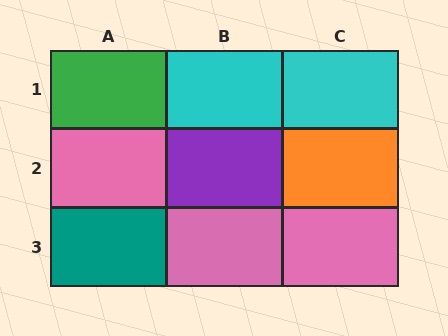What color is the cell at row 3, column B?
Pink.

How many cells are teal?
1 cell is teal.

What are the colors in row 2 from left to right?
Pink, purple, orange.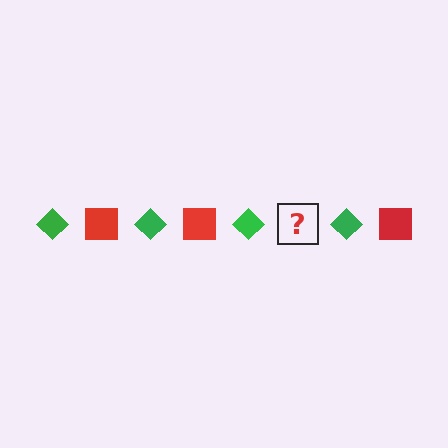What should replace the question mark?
The question mark should be replaced with a red square.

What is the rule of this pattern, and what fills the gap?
The rule is that the pattern alternates between green diamond and red square. The gap should be filled with a red square.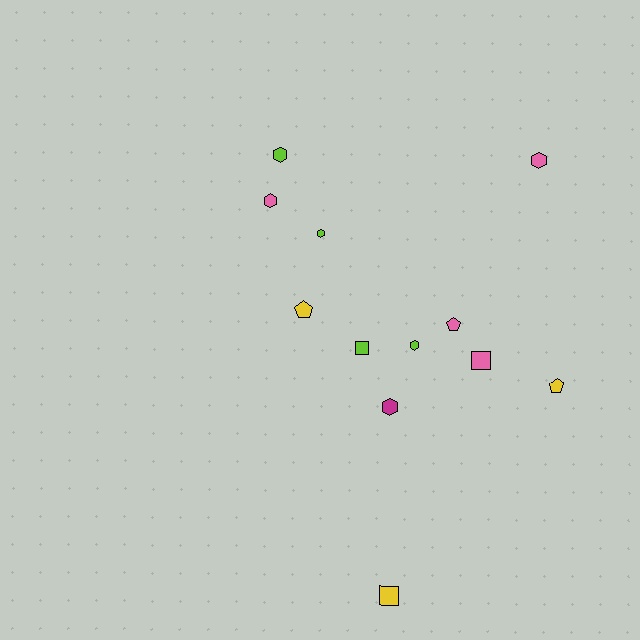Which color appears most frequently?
Pink, with 4 objects.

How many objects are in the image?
There are 12 objects.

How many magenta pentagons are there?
There are no magenta pentagons.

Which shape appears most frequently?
Hexagon, with 6 objects.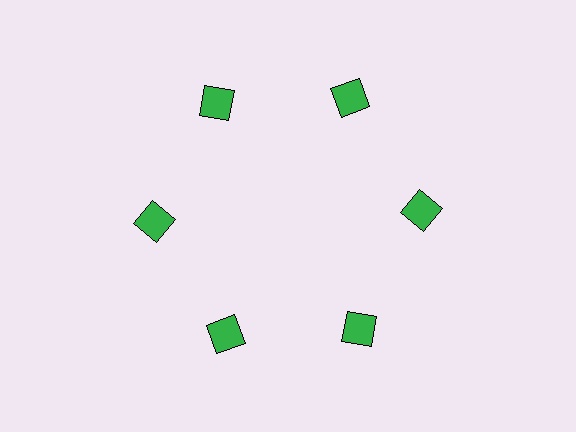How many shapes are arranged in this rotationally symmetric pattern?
There are 6 shapes, arranged in 6 groups of 1.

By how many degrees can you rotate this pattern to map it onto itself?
The pattern maps onto itself every 60 degrees of rotation.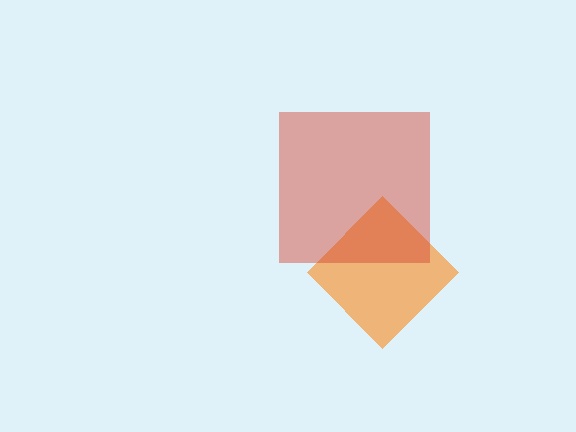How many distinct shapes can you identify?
There are 2 distinct shapes: an orange diamond, a red square.